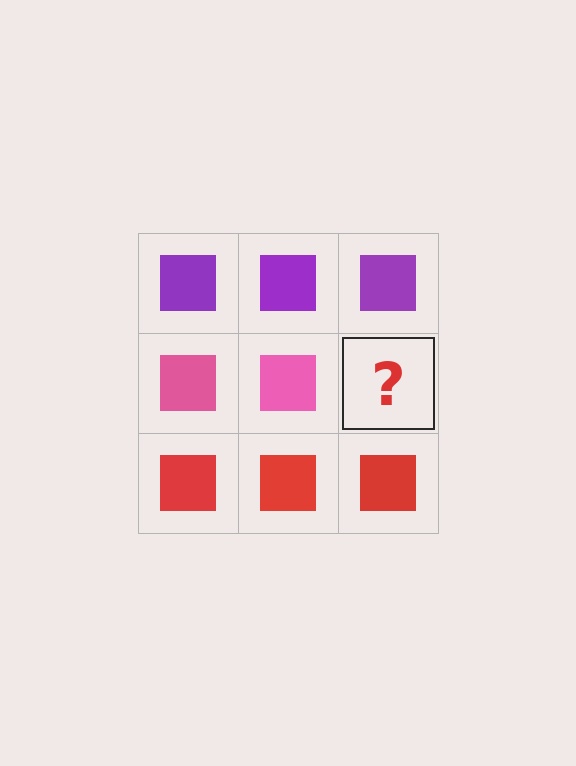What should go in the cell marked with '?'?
The missing cell should contain a pink square.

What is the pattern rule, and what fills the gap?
The rule is that each row has a consistent color. The gap should be filled with a pink square.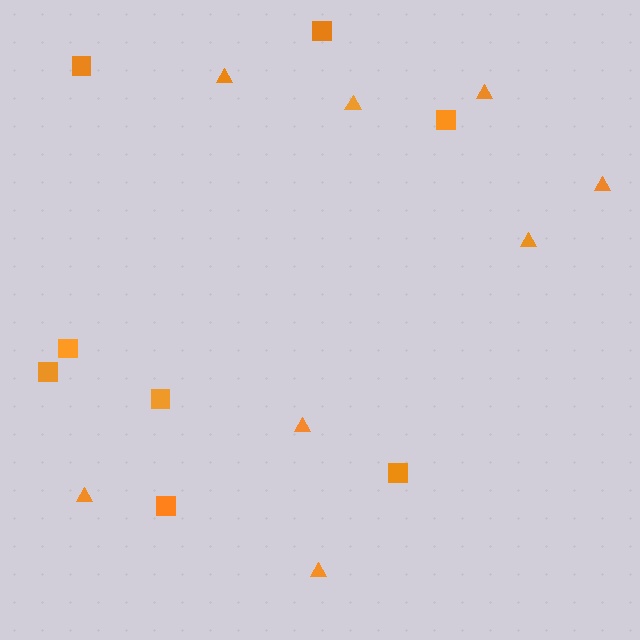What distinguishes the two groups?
There are 2 groups: one group of triangles (8) and one group of squares (8).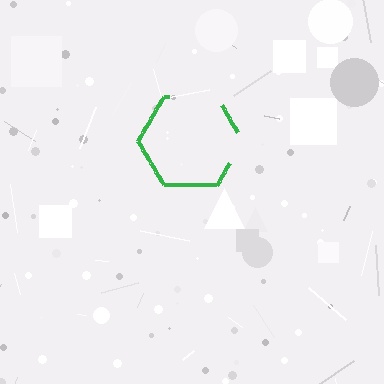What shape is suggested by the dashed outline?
The dashed outline suggests a hexagon.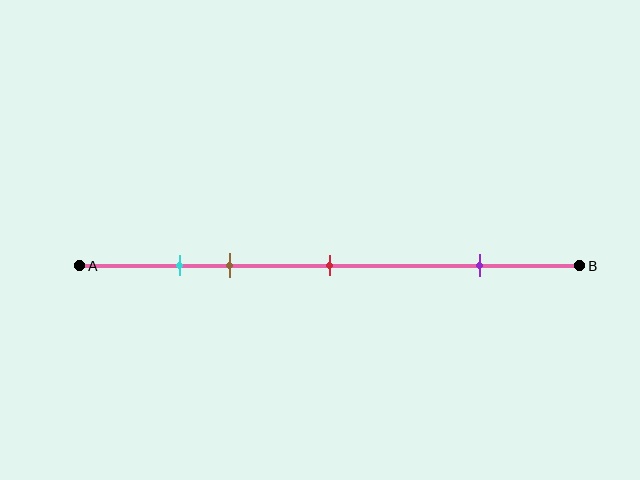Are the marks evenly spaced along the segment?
No, the marks are not evenly spaced.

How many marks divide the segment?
There are 4 marks dividing the segment.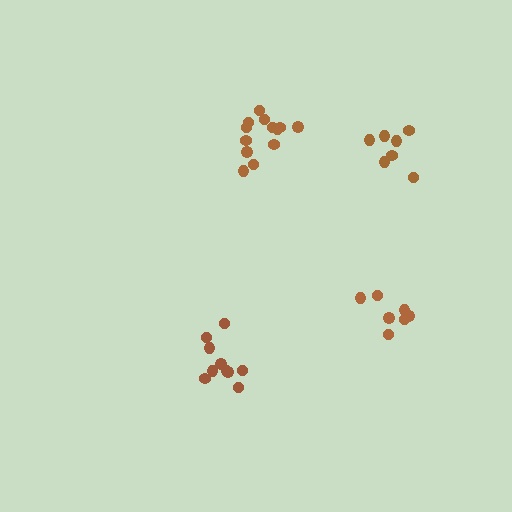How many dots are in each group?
Group 1: 7 dots, Group 2: 10 dots, Group 3: 13 dots, Group 4: 7 dots (37 total).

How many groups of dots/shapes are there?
There are 4 groups.